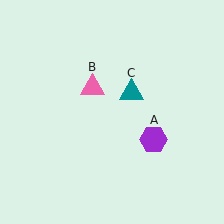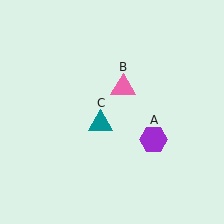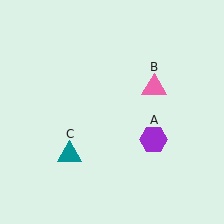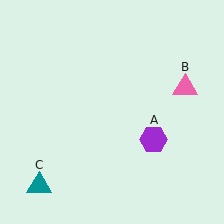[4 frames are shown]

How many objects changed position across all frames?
2 objects changed position: pink triangle (object B), teal triangle (object C).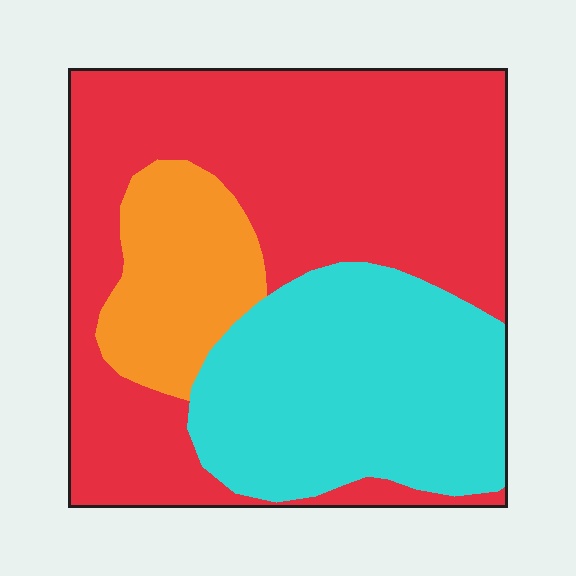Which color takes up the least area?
Orange, at roughly 15%.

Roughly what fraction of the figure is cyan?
Cyan covers 32% of the figure.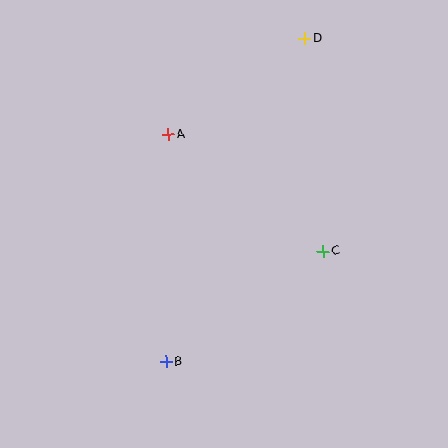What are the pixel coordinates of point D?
Point D is at (304, 39).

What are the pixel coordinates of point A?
Point A is at (168, 134).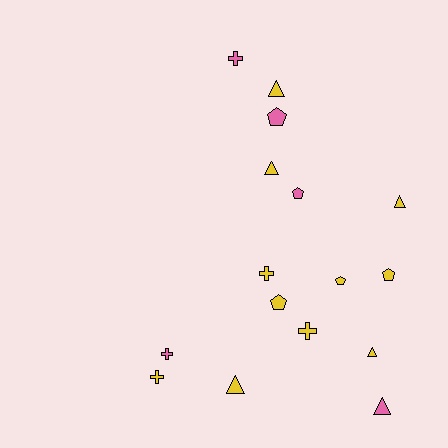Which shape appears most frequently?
Triangle, with 6 objects.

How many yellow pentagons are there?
There are 3 yellow pentagons.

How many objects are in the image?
There are 16 objects.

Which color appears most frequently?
Yellow, with 11 objects.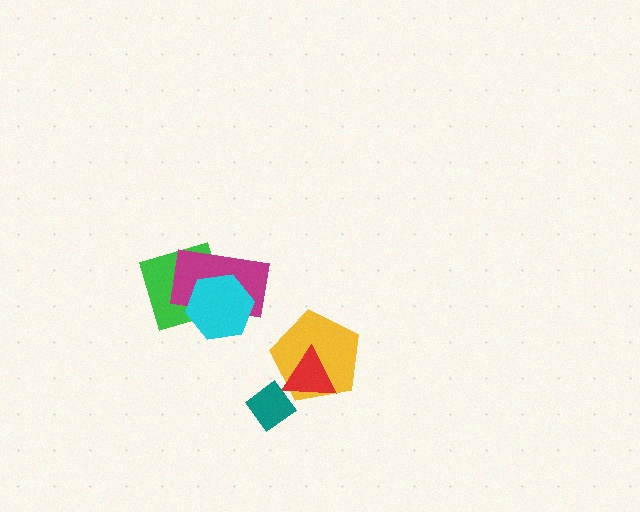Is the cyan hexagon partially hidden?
No, no other shape covers it.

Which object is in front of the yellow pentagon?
The red triangle is in front of the yellow pentagon.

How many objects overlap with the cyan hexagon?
2 objects overlap with the cyan hexagon.